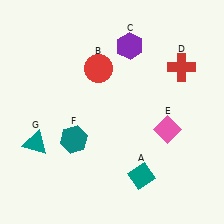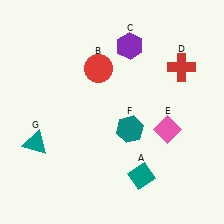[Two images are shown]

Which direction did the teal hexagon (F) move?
The teal hexagon (F) moved right.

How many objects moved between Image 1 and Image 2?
1 object moved between the two images.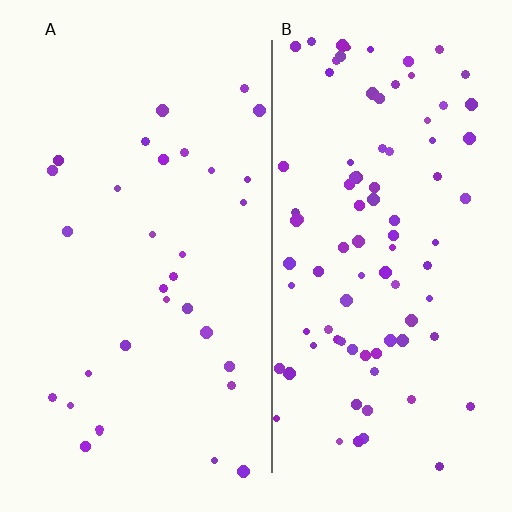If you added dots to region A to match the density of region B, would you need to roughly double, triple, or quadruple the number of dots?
Approximately triple.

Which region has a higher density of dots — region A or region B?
B (the right).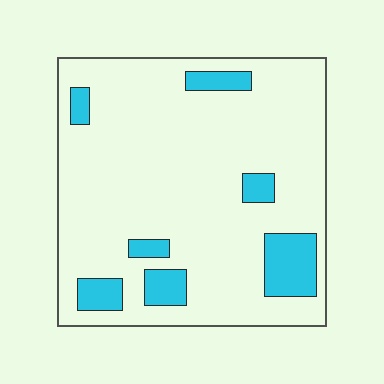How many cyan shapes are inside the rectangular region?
7.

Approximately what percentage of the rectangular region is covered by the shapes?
Approximately 15%.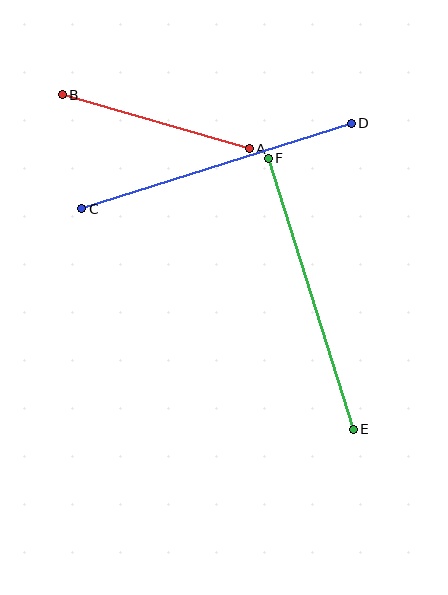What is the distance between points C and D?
The distance is approximately 282 pixels.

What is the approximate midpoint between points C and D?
The midpoint is at approximately (217, 166) pixels.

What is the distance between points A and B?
The distance is approximately 195 pixels.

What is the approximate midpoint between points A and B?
The midpoint is at approximately (156, 122) pixels.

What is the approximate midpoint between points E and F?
The midpoint is at approximately (311, 294) pixels.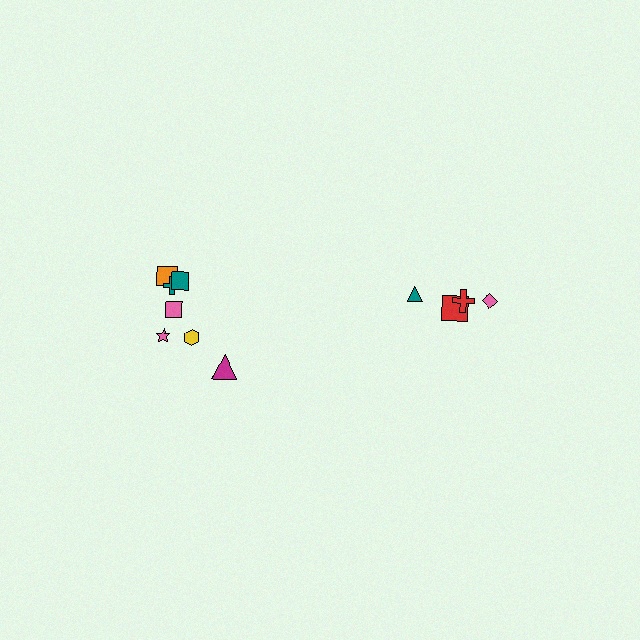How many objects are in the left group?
There are 7 objects.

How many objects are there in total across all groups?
There are 11 objects.